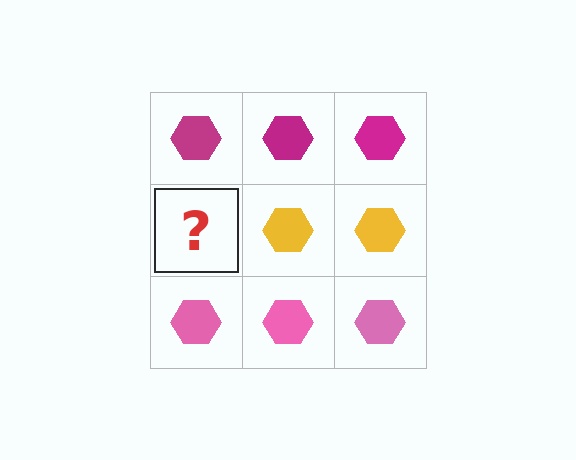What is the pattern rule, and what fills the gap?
The rule is that each row has a consistent color. The gap should be filled with a yellow hexagon.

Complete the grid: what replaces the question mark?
The question mark should be replaced with a yellow hexagon.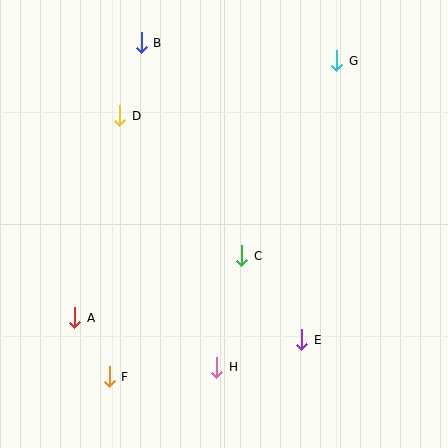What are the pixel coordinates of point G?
Point G is at (337, 61).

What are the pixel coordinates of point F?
Point F is at (109, 377).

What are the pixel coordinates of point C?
Point C is at (242, 256).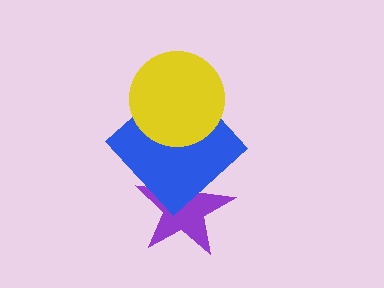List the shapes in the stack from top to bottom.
From top to bottom: the yellow circle, the blue diamond, the purple star.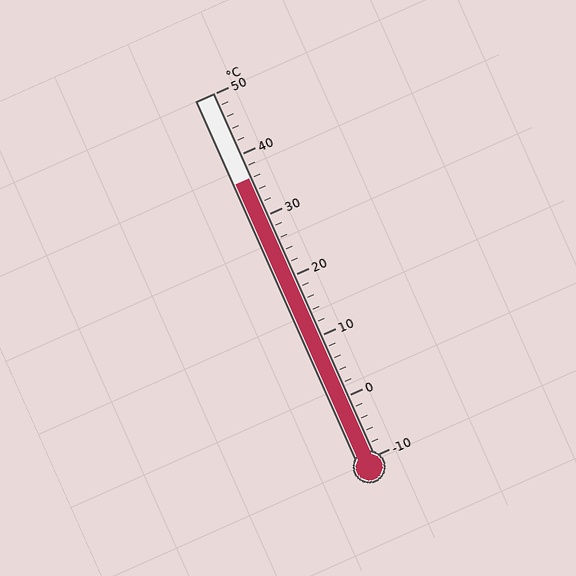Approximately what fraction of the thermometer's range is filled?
The thermometer is filled to approximately 75% of its range.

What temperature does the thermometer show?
The thermometer shows approximately 36°C.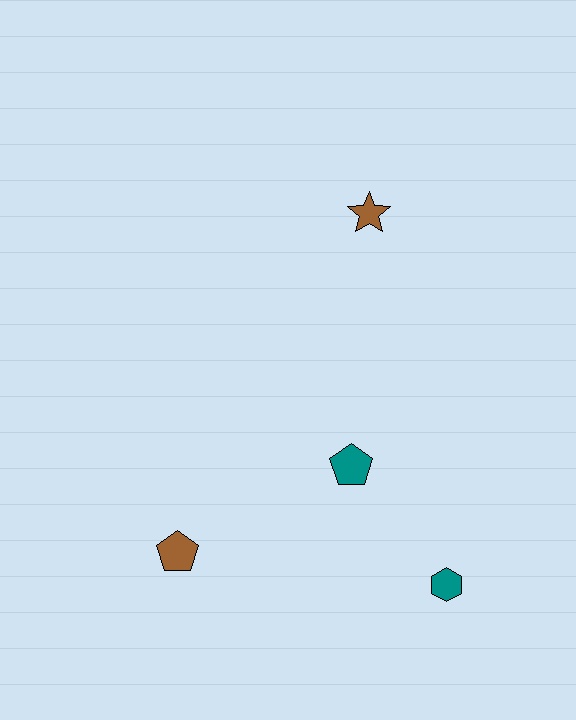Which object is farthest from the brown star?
The brown pentagon is farthest from the brown star.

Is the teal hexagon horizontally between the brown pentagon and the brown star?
No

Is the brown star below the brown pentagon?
No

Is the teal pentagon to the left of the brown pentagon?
No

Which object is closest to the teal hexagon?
The teal pentagon is closest to the teal hexagon.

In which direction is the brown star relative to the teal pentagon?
The brown star is above the teal pentagon.